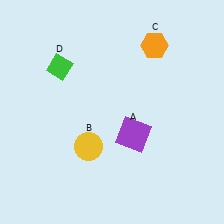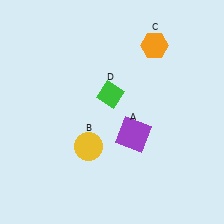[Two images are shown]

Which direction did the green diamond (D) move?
The green diamond (D) moved right.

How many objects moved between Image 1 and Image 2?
1 object moved between the two images.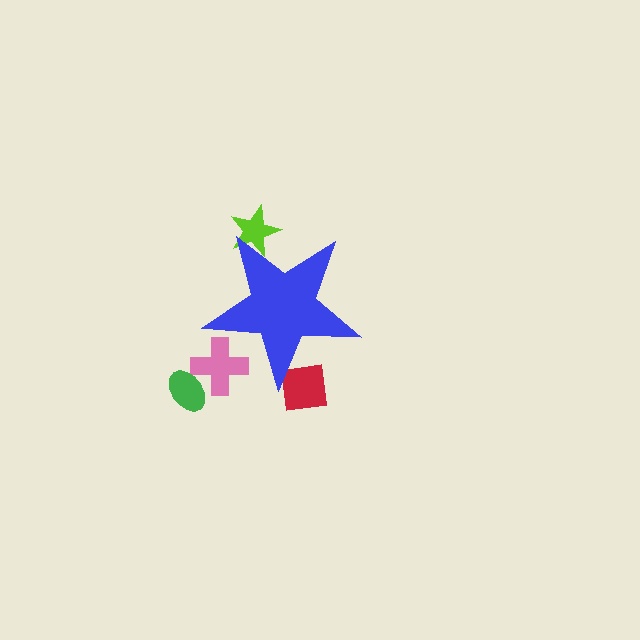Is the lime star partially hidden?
Yes, the lime star is partially hidden behind the blue star.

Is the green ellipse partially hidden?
No, the green ellipse is fully visible.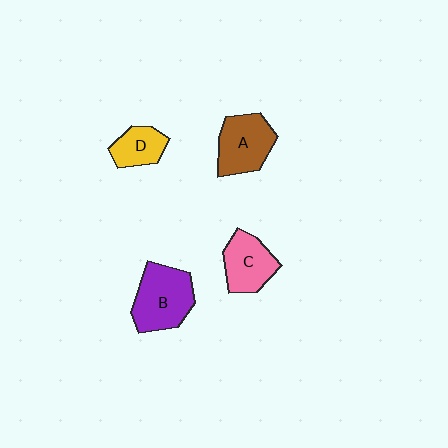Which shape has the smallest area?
Shape D (yellow).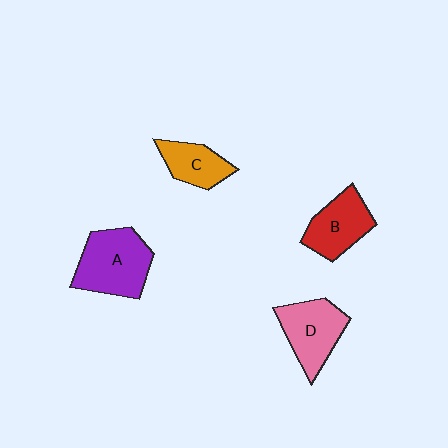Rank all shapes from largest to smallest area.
From largest to smallest: A (purple), D (pink), B (red), C (orange).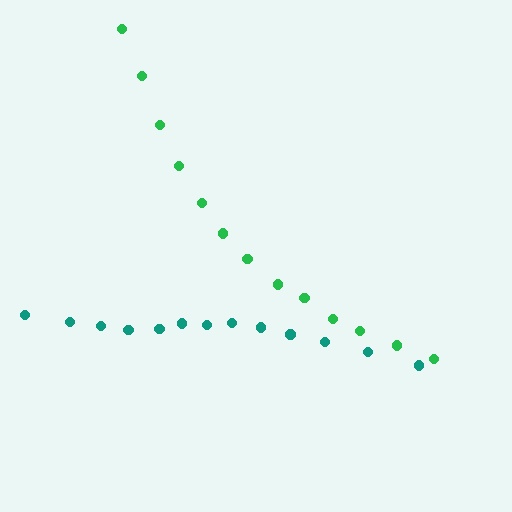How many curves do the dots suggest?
There are 2 distinct paths.